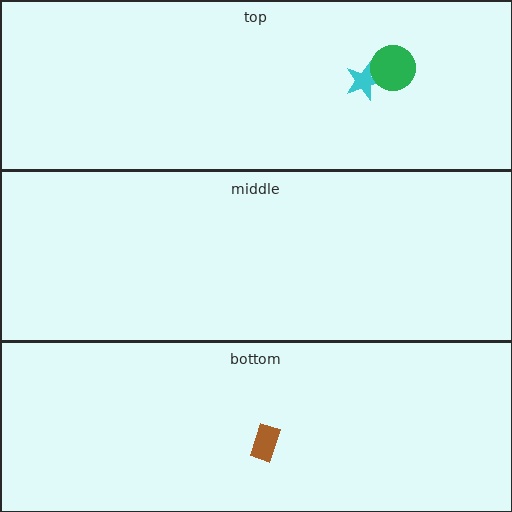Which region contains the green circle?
The top region.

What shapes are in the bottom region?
The brown rectangle.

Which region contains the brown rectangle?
The bottom region.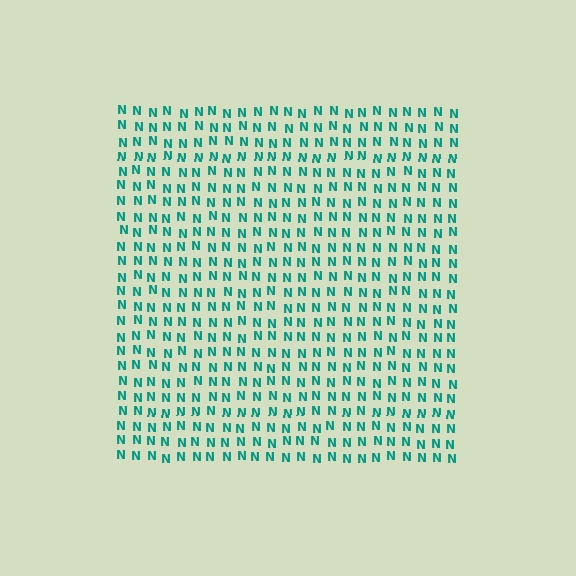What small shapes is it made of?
It is made of small letter N's.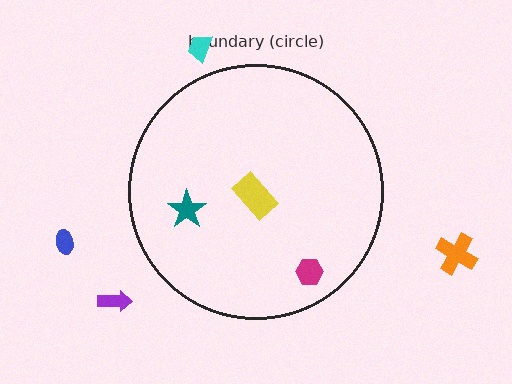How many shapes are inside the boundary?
3 inside, 4 outside.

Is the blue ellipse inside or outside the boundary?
Outside.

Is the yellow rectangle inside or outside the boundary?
Inside.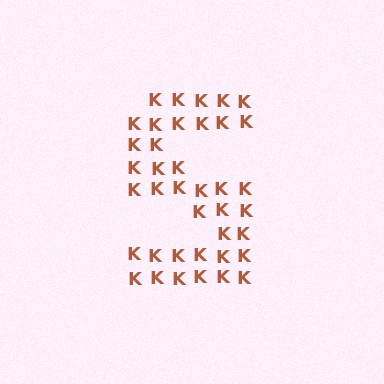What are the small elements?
The small elements are letter K's.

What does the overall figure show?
The overall figure shows the letter S.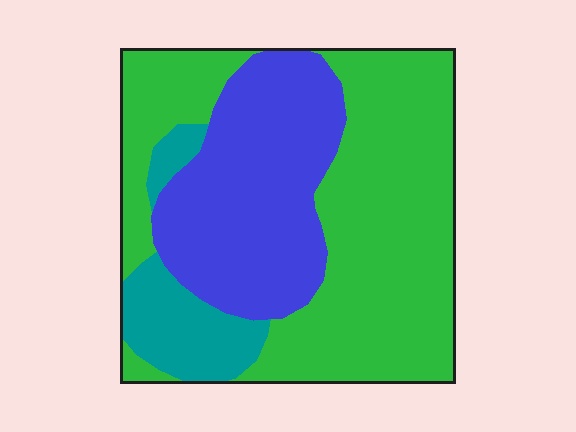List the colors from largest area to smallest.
From largest to smallest: green, blue, teal.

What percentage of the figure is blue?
Blue covers roughly 30% of the figure.